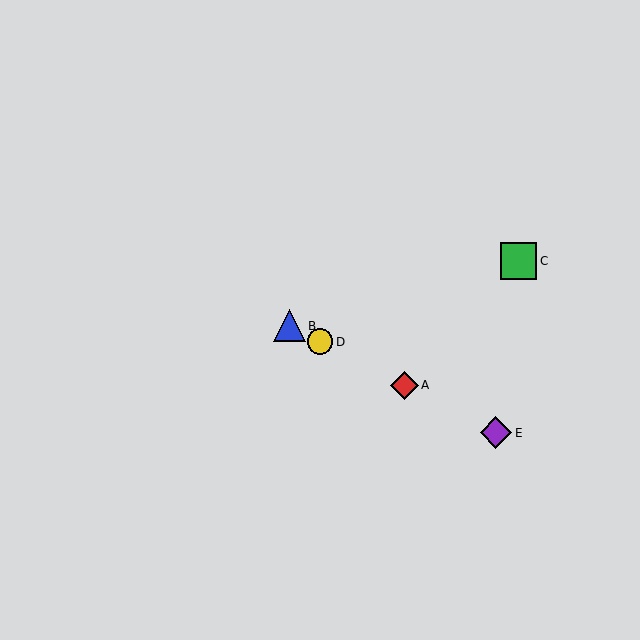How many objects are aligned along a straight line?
4 objects (A, B, D, E) are aligned along a straight line.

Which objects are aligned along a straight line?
Objects A, B, D, E are aligned along a straight line.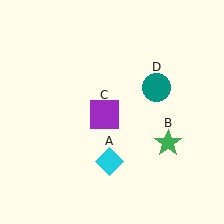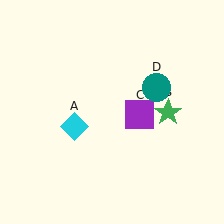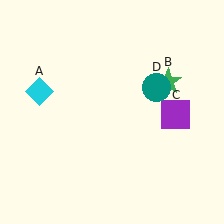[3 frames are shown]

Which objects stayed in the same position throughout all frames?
Teal circle (object D) remained stationary.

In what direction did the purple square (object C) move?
The purple square (object C) moved right.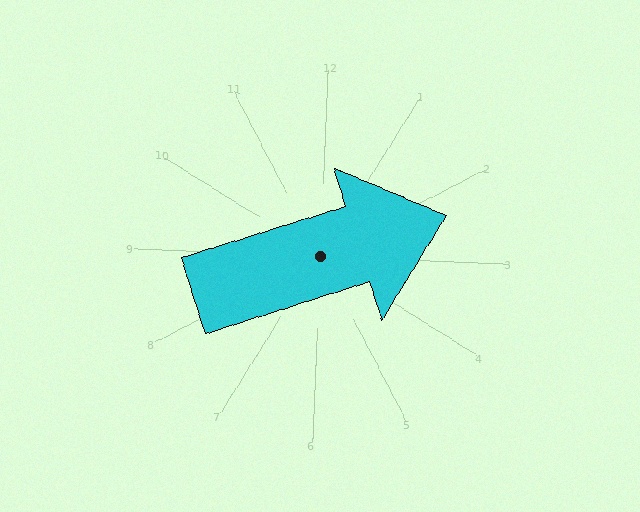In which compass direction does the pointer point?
East.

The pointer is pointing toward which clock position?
Roughly 2 o'clock.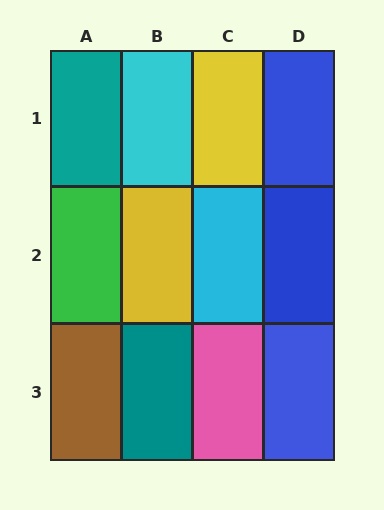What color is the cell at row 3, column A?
Brown.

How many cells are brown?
1 cell is brown.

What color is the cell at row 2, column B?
Yellow.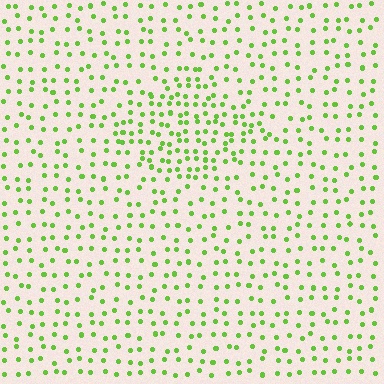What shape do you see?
I see a diamond.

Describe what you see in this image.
The image contains small lime elements arranged at two different densities. A diamond-shaped region is visible where the elements are more densely packed than the surrounding area.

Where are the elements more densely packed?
The elements are more densely packed inside the diamond boundary.